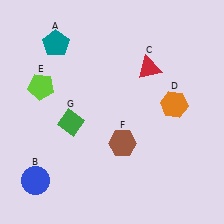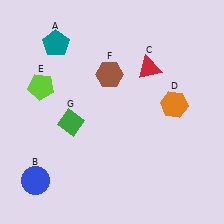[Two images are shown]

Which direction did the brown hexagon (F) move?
The brown hexagon (F) moved up.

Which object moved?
The brown hexagon (F) moved up.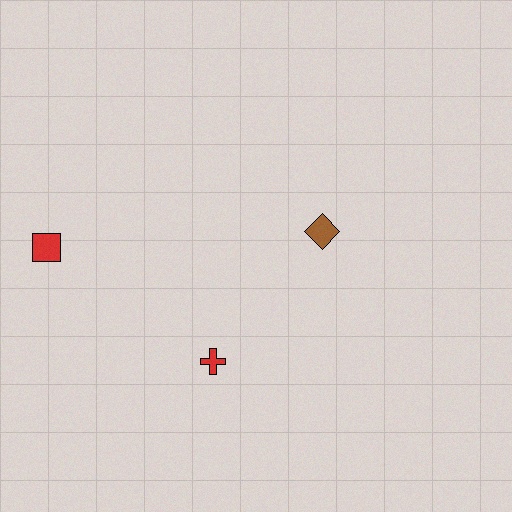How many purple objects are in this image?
There are no purple objects.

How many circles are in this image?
There are no circles.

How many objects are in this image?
There are 3 objects.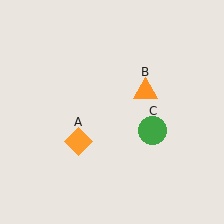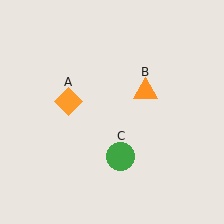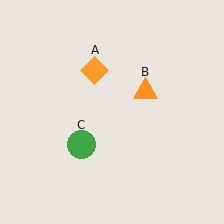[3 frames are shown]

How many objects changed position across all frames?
2 objects changed position: orange diamond (object A), green circle (object C).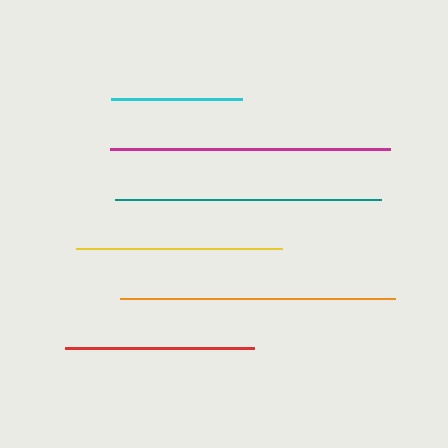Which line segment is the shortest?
The cyan line is the shortest at approximately 131 pixels.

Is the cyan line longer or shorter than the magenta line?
The magenta line is longer than the cyan line.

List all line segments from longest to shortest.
From longest to shortest: magenta, orange, teal, yellow, red, cyan.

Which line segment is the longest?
The magenta line is the longest at approximately 280 pixels.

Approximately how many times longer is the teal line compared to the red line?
The teal line is approximately 1.4 times the length of the red line.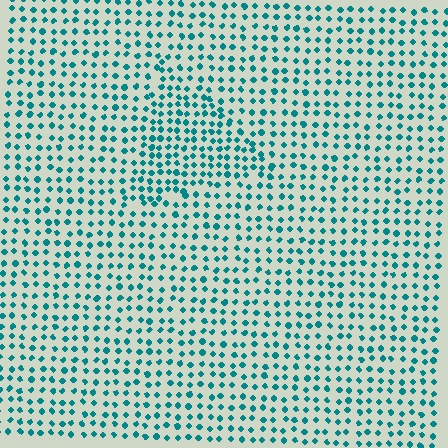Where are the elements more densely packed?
The elements are more densely packed inside the triangle boundary.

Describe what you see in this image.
The image contains small teal elements arranged at two different densities. A triangle-shaped region is visible where the elements are more densely packed than the surrounding area.